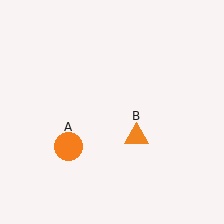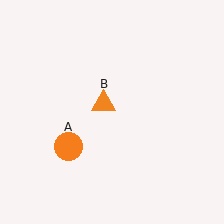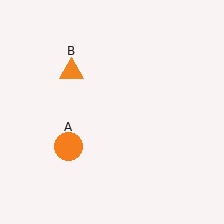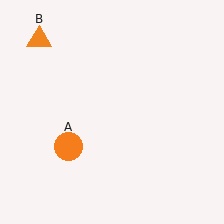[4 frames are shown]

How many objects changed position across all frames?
1 object changed position: orange triangle (object B).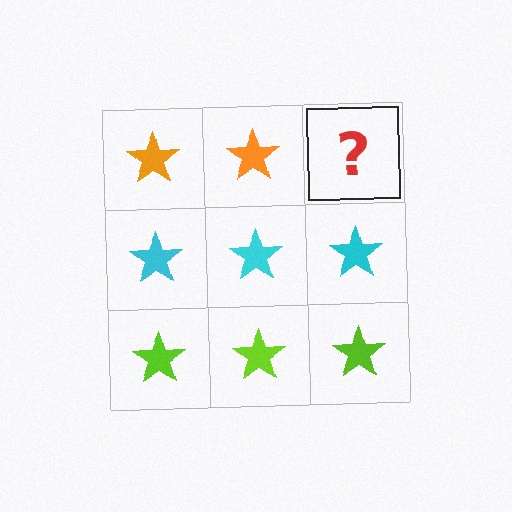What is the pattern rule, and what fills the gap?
The rule is that each row has a consistent color. The gap should be filled with an orange star.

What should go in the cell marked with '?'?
The missing cell should contain an orange star.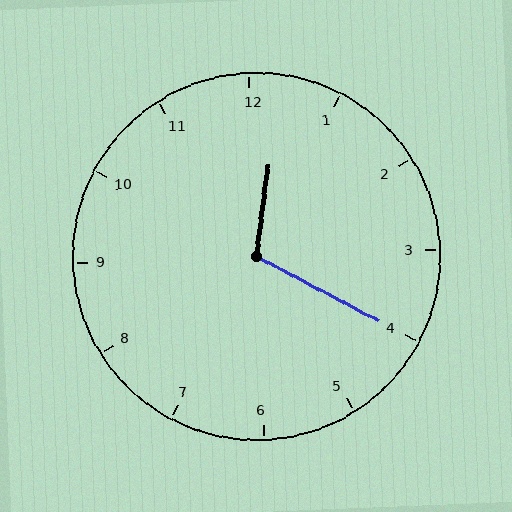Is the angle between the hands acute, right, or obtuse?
It is obtuse.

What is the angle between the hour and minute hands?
Approximately 110 degrees.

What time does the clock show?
12:20.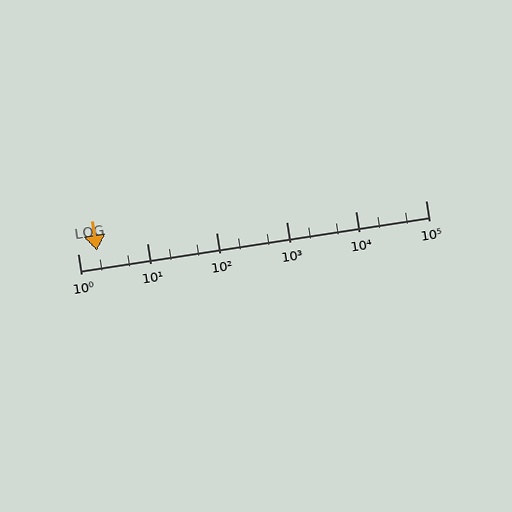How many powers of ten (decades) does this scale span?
The scale spans 5 decades, from 1 to 100000.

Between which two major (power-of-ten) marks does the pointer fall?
The pointer is between 1 and 10.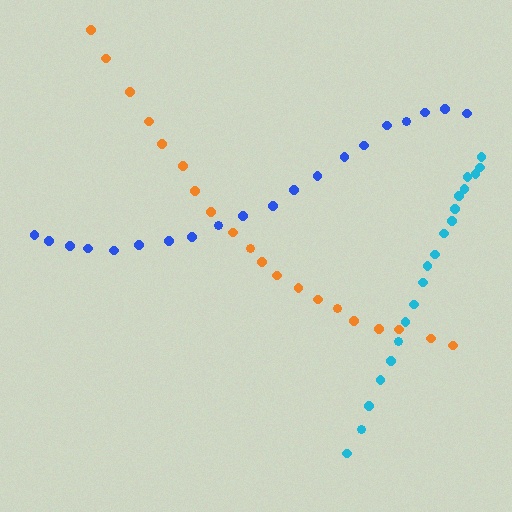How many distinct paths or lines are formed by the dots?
There are 3 distinct paths.